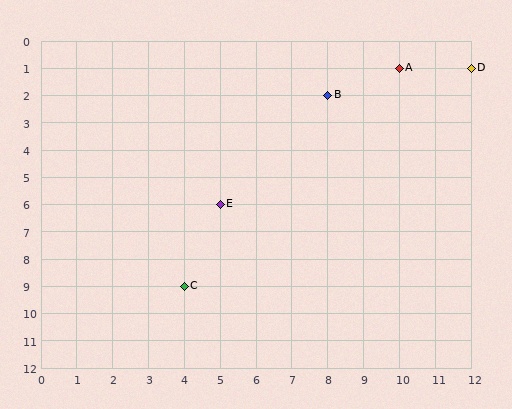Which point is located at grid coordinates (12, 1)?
Point D is at (12, 1).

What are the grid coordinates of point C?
Point C is at grid coordinates (4, 9).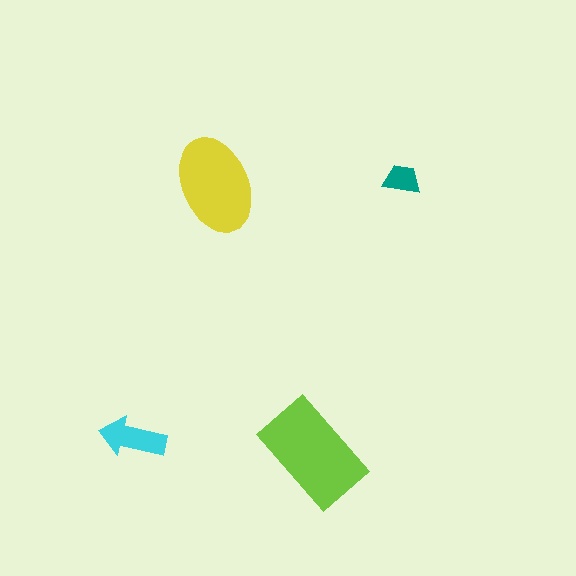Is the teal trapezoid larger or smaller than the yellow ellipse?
Smaller.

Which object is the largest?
The lime rectangle.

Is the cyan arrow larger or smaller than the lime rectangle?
Smaller.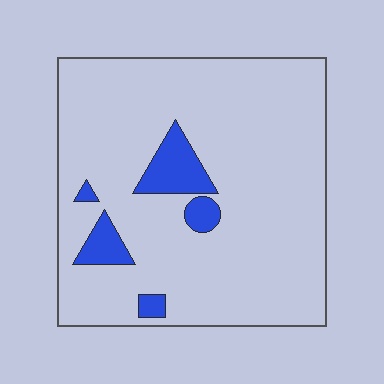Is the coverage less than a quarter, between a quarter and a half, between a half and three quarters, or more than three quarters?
Less than a quarter.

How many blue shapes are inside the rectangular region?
5.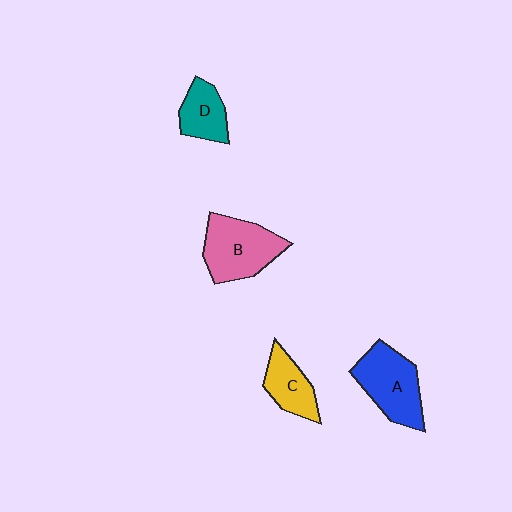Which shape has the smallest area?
Shape D (teal).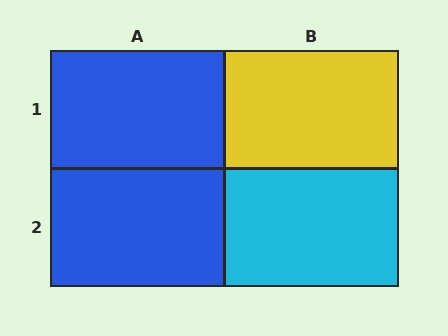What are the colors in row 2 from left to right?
Blue, cyan.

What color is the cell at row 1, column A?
Blue.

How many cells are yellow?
1 cell is yellow.